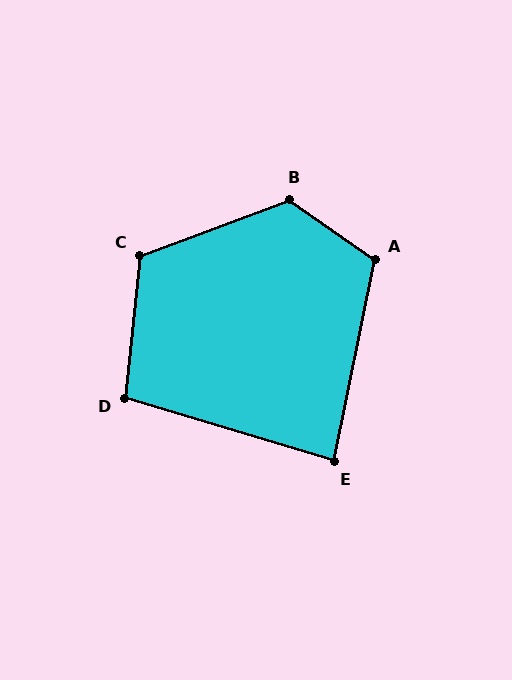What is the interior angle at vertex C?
Approximately 116 degrees (obtuse).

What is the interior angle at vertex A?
Approximately 113 degrees (obtuse).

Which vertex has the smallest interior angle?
E, at approximately 85 degrees.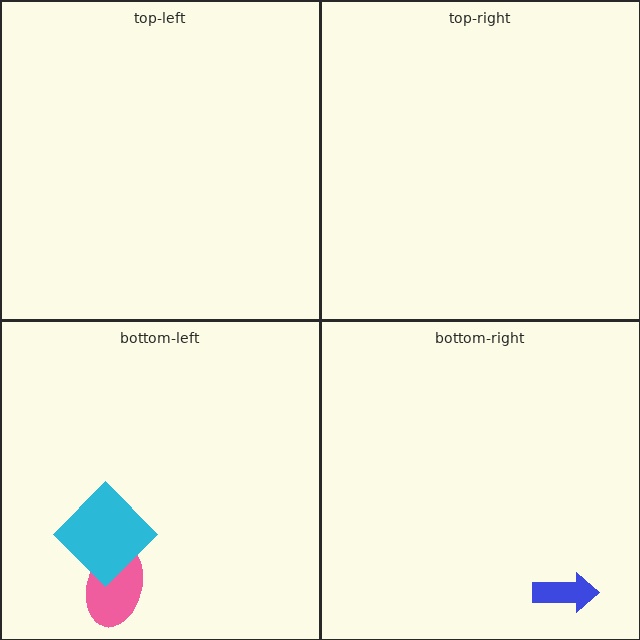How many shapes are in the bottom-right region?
1.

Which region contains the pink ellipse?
The bottom-left region.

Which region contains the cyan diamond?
The bottom-left region.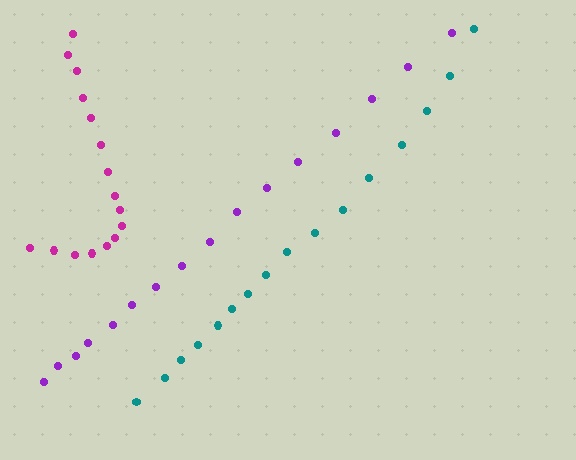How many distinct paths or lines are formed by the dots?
There are 3 distinct paths.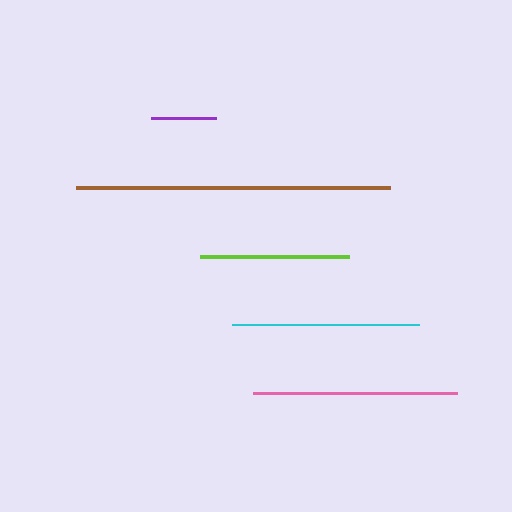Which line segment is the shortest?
The purple line is the shortest at approximately 66 pixels.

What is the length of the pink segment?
The pink segment is approximately 204 pixels long.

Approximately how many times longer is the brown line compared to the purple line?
The brown line is approximately 4.8 times the length of the purple line.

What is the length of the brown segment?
The brown segment is approximately 314 pixels long.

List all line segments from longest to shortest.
From longest to shortest: brown, pink, cyan, lime, purple.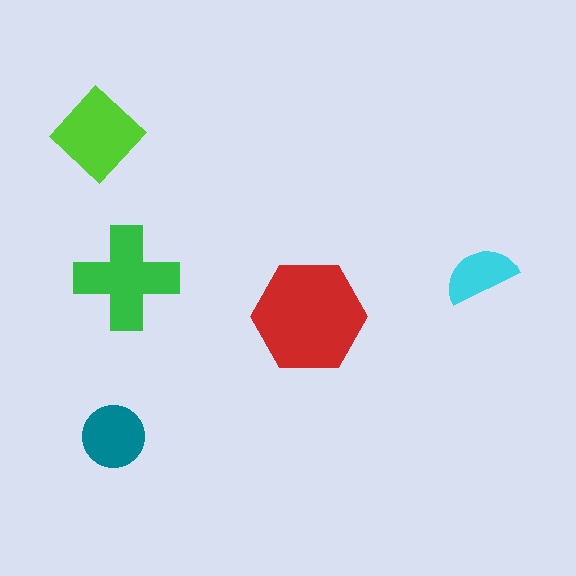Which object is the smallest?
The cyan semicircle.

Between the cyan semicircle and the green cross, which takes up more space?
The green cross.